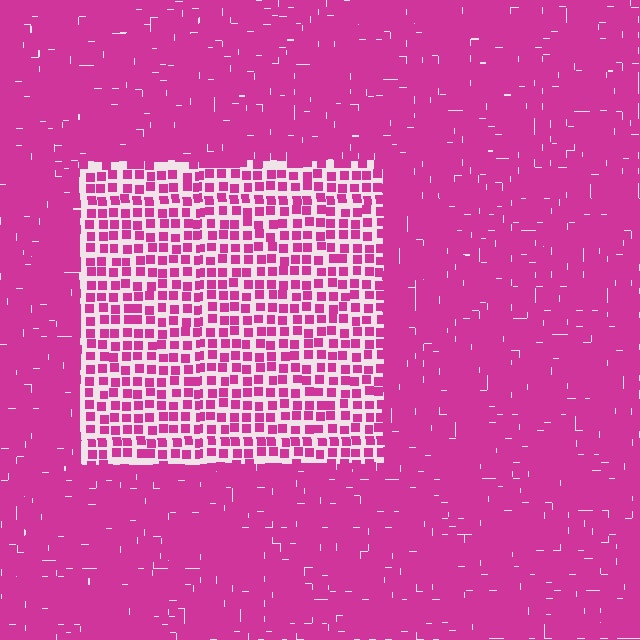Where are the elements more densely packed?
The elements are more densely packed outside the rectangle boundary.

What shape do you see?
I see a rectangle.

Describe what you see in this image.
The image contains small magenta elements arranged at two different densities. A rectangle-shaped region is visible where the elements are less densely packed than the surrounding area.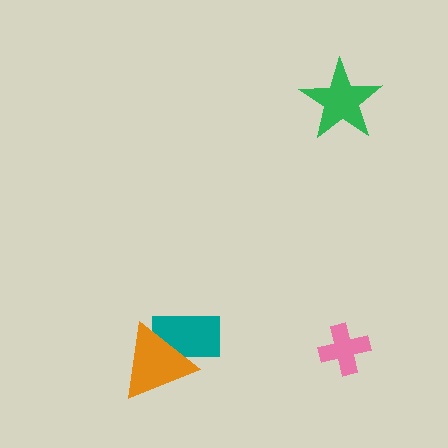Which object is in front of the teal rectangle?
The orange triangle is in front of the teal rectangle.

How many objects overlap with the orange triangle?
1 object overlaps with the orange triangle.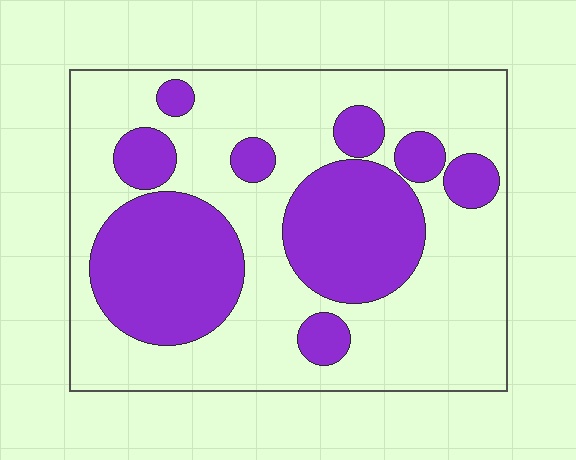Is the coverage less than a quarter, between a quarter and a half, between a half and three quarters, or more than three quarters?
Between a quarter and a half.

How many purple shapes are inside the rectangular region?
9.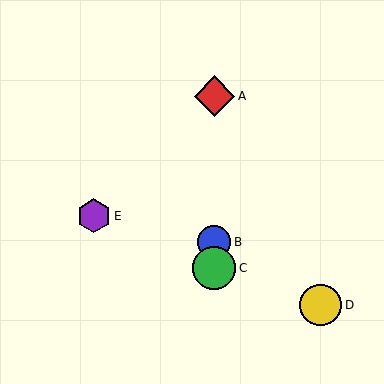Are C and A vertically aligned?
Yes, both are at x≈214.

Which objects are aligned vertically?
Objects A, B, C are aligned vertically.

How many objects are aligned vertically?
3 objects (A, B, C) are aligned vertically.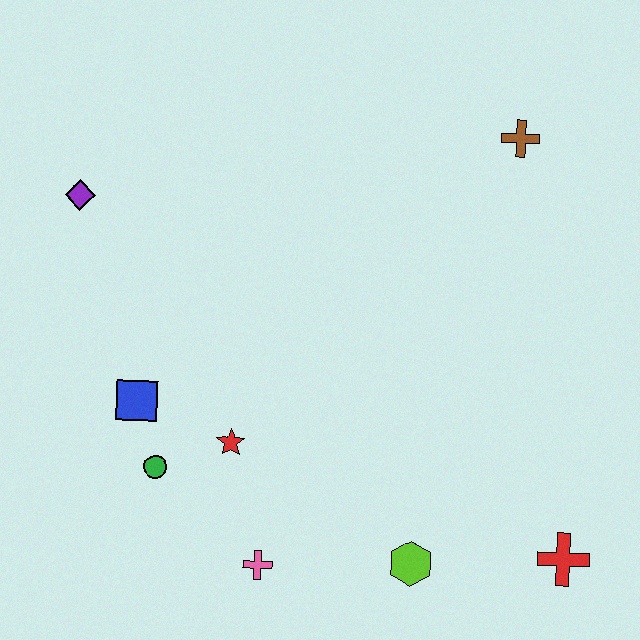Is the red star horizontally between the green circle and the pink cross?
Yes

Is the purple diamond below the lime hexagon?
No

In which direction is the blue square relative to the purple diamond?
The blue square is below the purple diamond.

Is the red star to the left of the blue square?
No